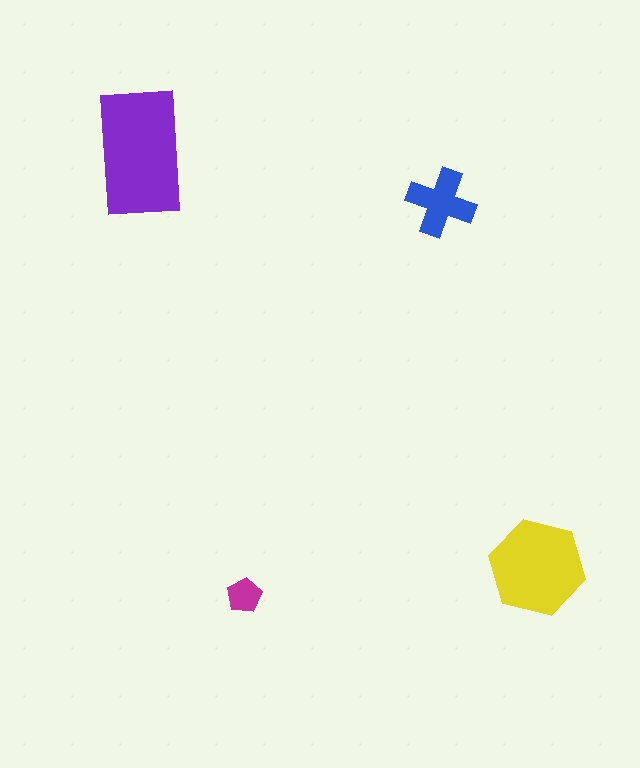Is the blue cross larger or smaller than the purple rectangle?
Smaller.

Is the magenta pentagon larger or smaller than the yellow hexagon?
Smaller.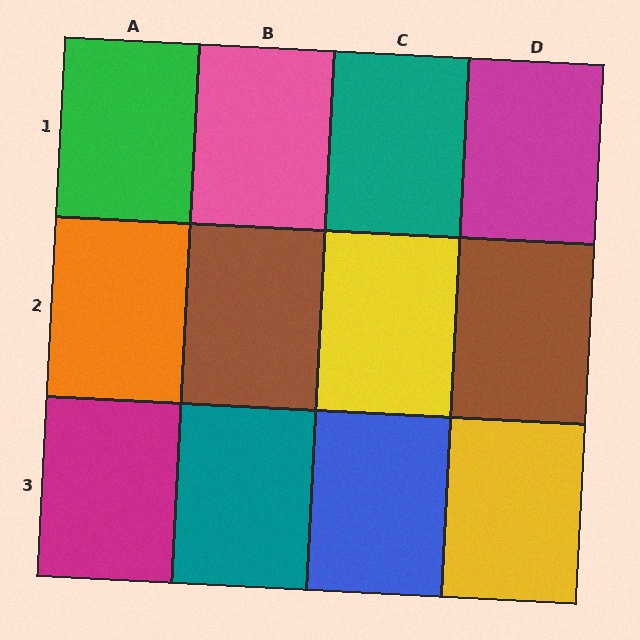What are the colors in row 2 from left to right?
Orange, brown, yellow, brown.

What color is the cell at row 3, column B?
Teal.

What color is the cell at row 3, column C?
Blue.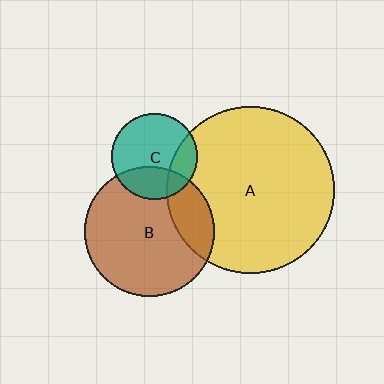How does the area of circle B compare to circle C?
Approximately 2.3 times.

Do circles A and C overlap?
Yes.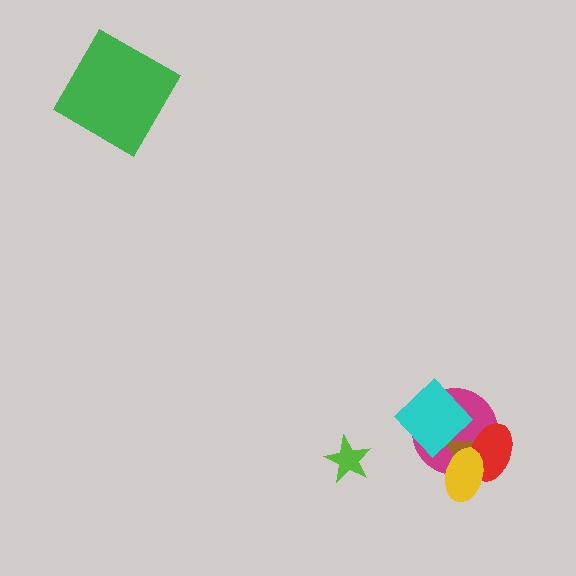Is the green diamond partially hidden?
No, no other shape covers it.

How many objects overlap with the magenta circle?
4 objects overlap with the magenta circle.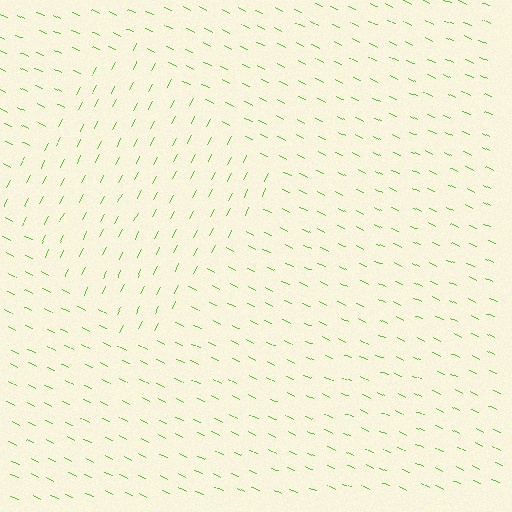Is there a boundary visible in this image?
Yes, there is a texture boundary formed by a change in line orientation.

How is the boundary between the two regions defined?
The boundary is defined purely by a change in line orientation (approximately 88 degrees difference). All lines are the same color and thickness.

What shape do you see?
I see a diamond.